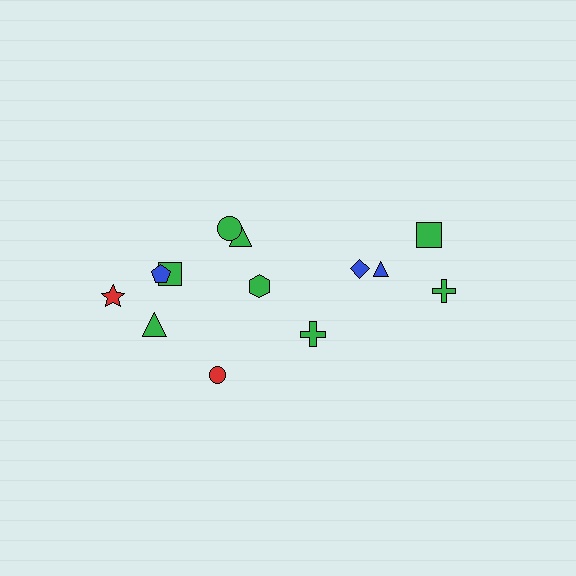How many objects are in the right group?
There are 5 objects.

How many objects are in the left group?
There are 8 objects.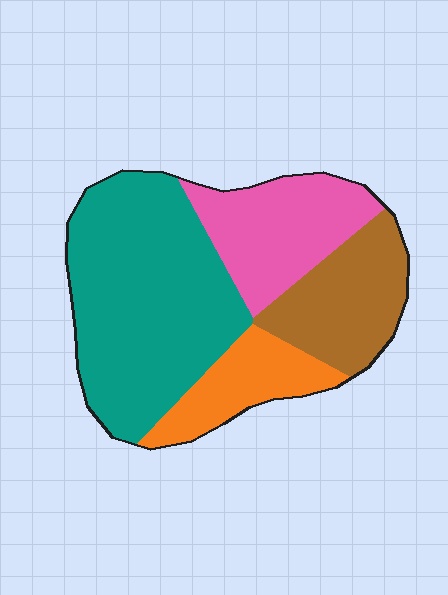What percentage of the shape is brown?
Brown takes up about one fifth (1/5) of the shape.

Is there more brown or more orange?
Brown.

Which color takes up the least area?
Orange, at roughly 15%.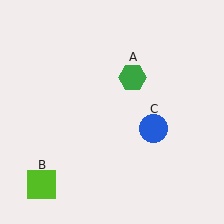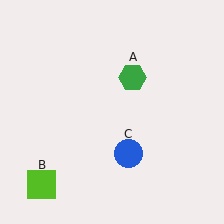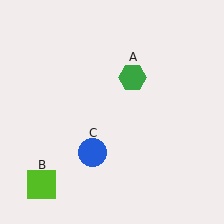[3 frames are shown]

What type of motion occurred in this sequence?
The blue circle (object C) rotated clockwise around the center of the scene.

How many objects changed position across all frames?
1 object changed position: blue circle (object C).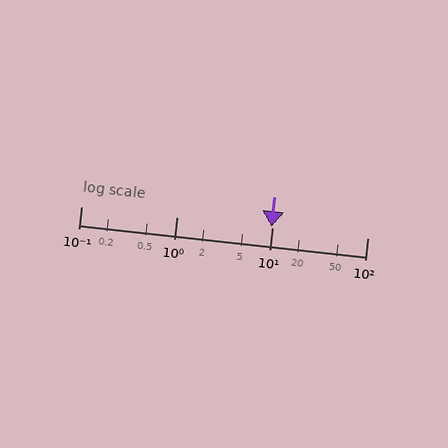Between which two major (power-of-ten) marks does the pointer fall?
The pointer is between 1 and 10.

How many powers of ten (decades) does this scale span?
The scale spans 3 decades, from 0.1 to 100.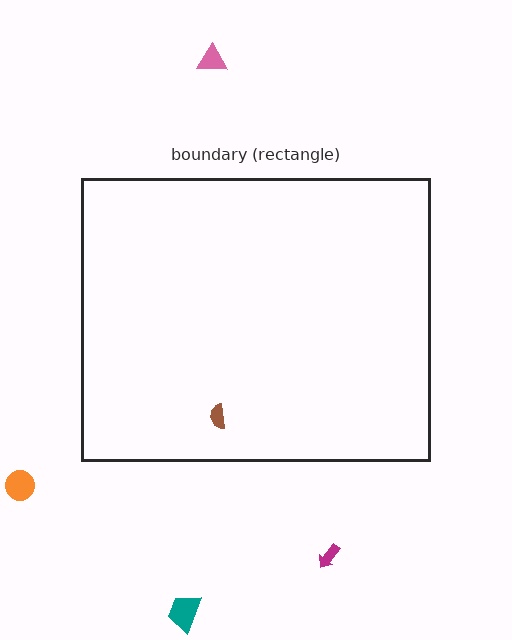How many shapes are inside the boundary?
1 inside, 4 outside.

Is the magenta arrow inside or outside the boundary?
Outside.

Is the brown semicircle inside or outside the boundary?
Inside.